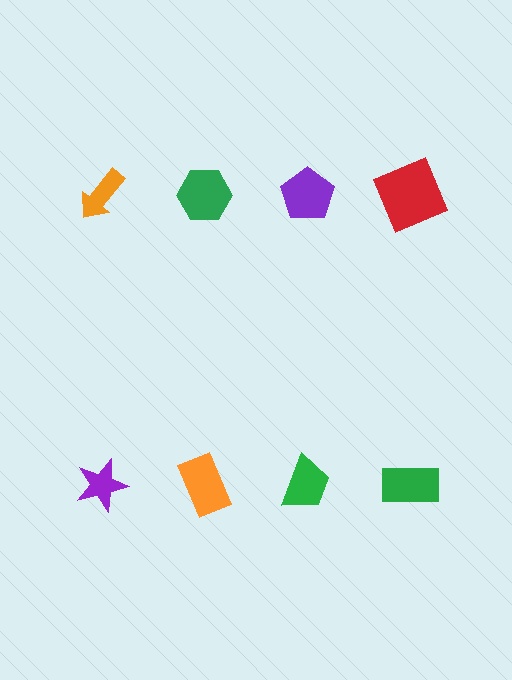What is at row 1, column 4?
A red square.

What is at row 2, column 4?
A green rectangle.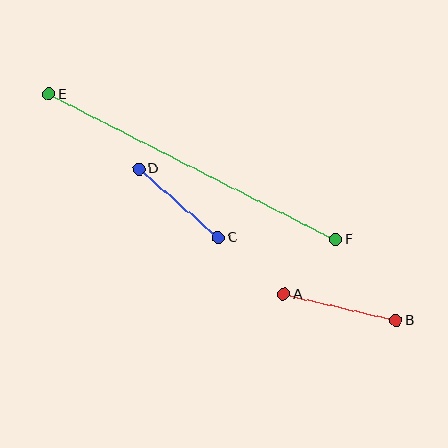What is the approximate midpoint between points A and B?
The midpoint is at approximately (340, 307) pixels.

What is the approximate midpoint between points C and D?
The midpoint is at approximately (179, 203) pixels.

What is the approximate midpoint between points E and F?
The midpoint is at approximately (192, 167) pixels.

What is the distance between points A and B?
The distance is approximately 115 pixels.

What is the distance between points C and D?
The distance is approximately 105 pixels.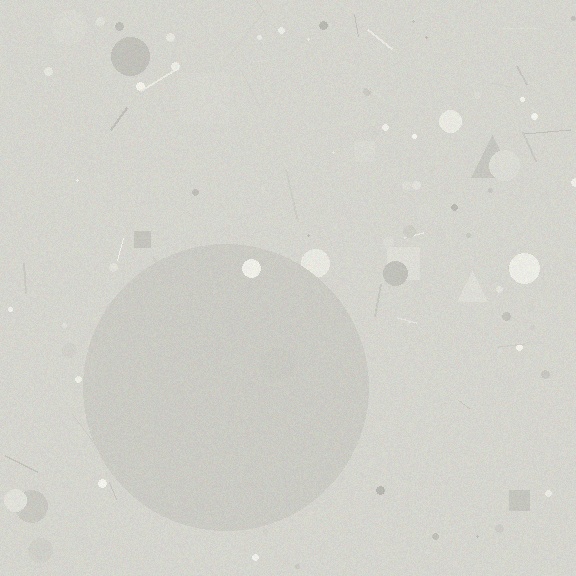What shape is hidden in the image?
A circle is hidden in the image.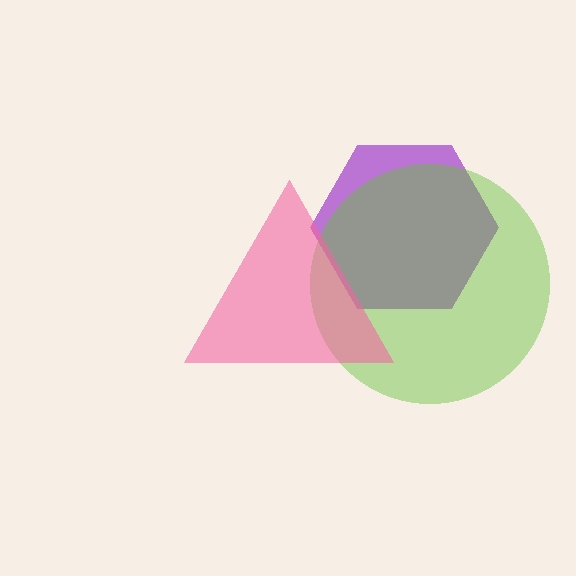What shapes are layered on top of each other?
The layered shapes are: a purple hexagon, a lime circle, a pink triangle.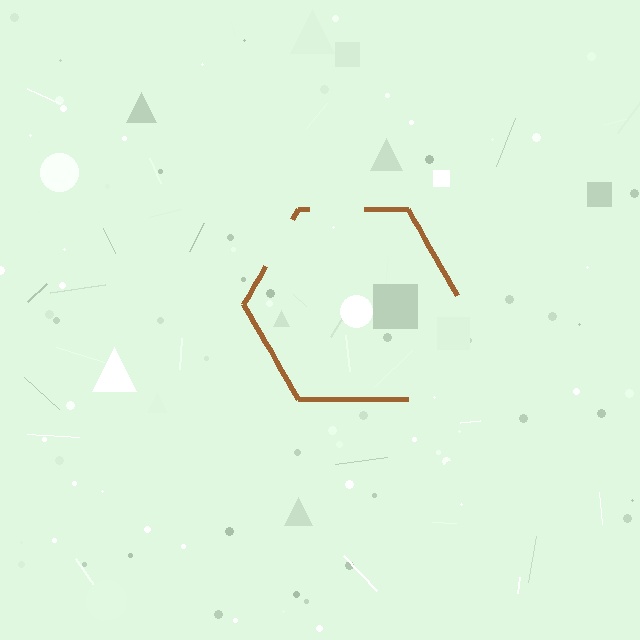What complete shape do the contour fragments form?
The contour fragments form a hexagon.